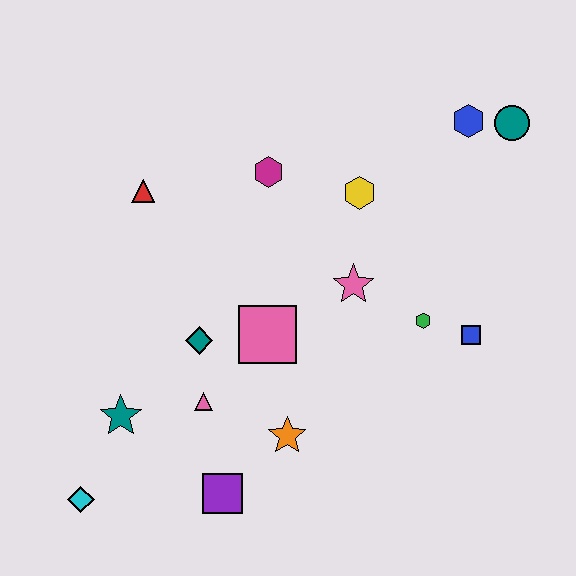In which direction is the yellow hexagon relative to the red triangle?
The yellow hexagon is to the right of the red triangle.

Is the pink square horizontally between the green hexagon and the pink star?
No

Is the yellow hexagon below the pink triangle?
No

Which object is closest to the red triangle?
The magenta hexagon is closest to the red triangle.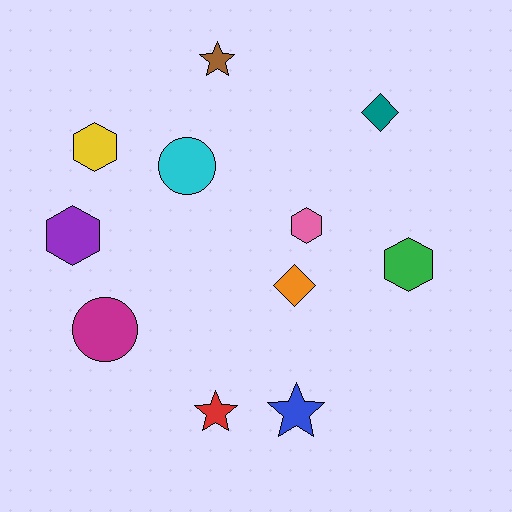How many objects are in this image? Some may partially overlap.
There are 11 objects.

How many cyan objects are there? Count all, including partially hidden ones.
There is 1 cyan object.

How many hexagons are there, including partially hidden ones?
There are 4 hexagons.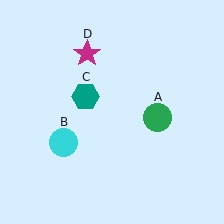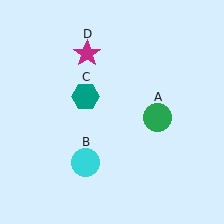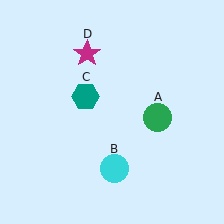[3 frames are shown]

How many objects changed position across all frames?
1 object changed position: cyan circle (object B).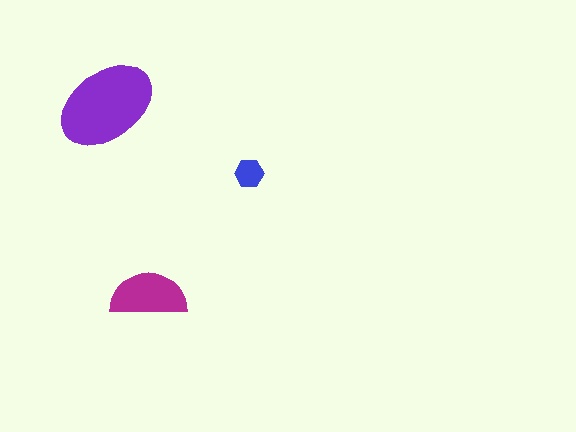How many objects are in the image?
There are 3 objects in the image.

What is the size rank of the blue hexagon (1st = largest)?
3rd.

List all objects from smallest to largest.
The blue hexagon, the magenta semicircle, the purple ellipse.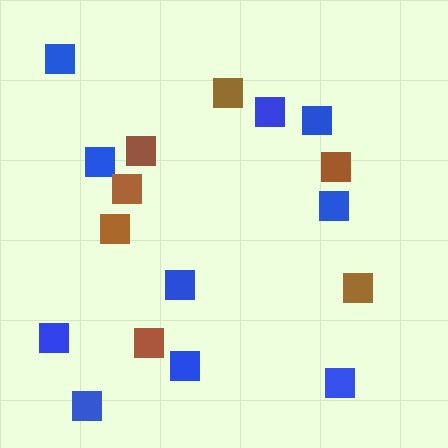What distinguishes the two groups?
There are 2 groups: one group of blue squares (10) and one group of brown squares (7).